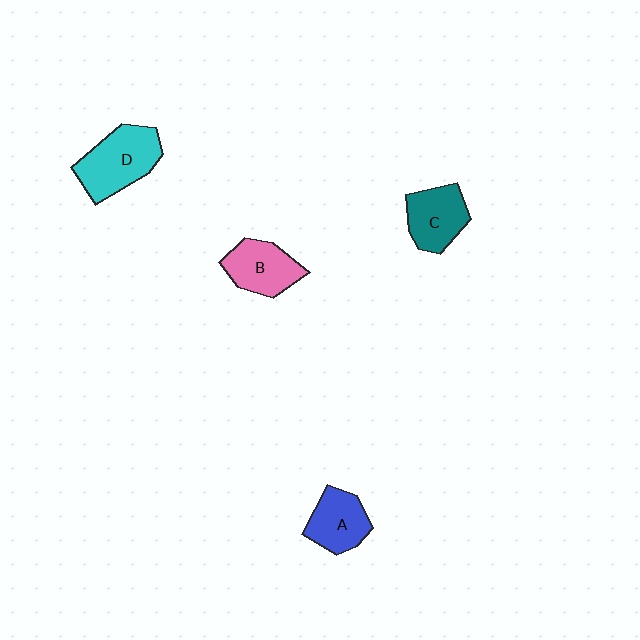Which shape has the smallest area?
Shape A (blue).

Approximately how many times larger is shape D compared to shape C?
Approximately 1.3 times.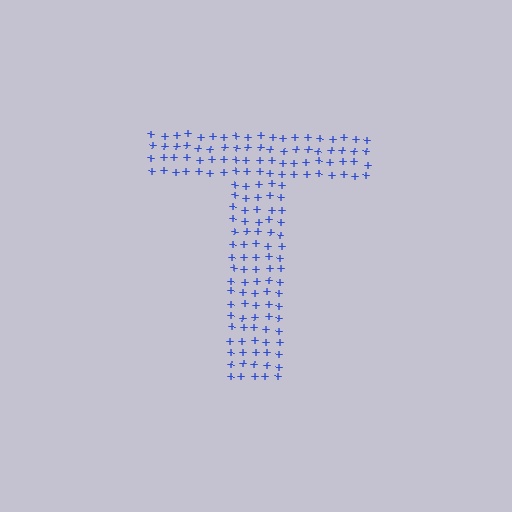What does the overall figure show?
The overall figure shows the letter T.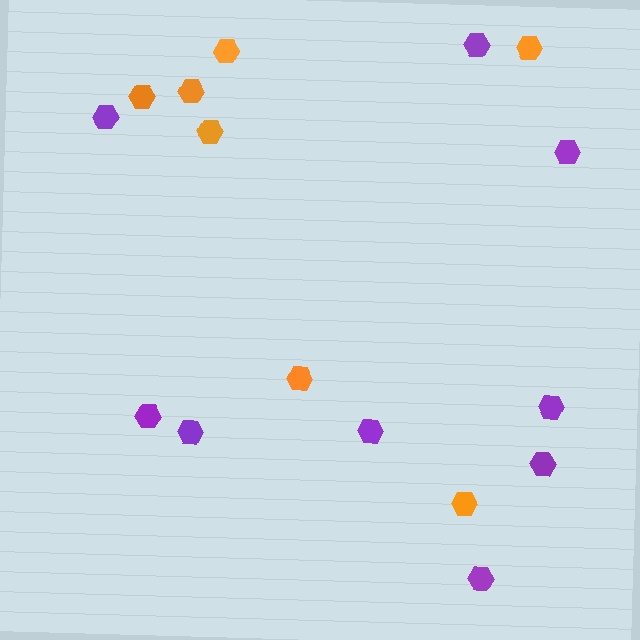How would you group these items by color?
There are 2 groups: one group of orange hexagons (7) and one group of purple hexagons (9).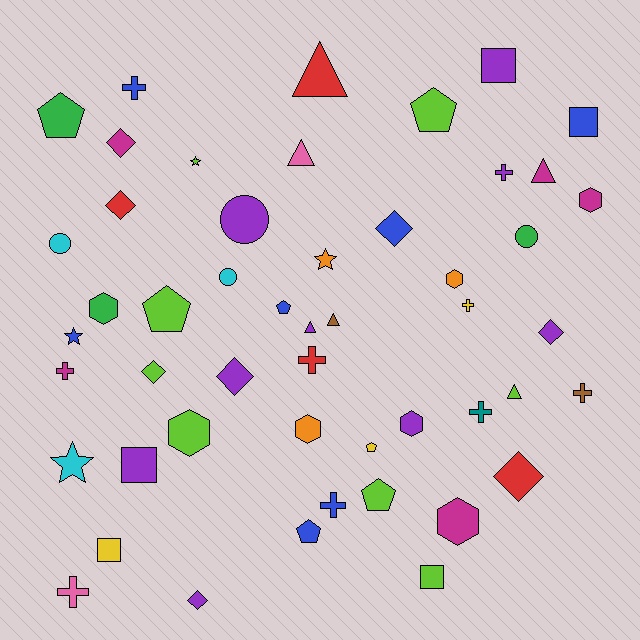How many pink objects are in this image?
There are 2 pink objects.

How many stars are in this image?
There are 4 stars.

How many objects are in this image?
There are 50 objects.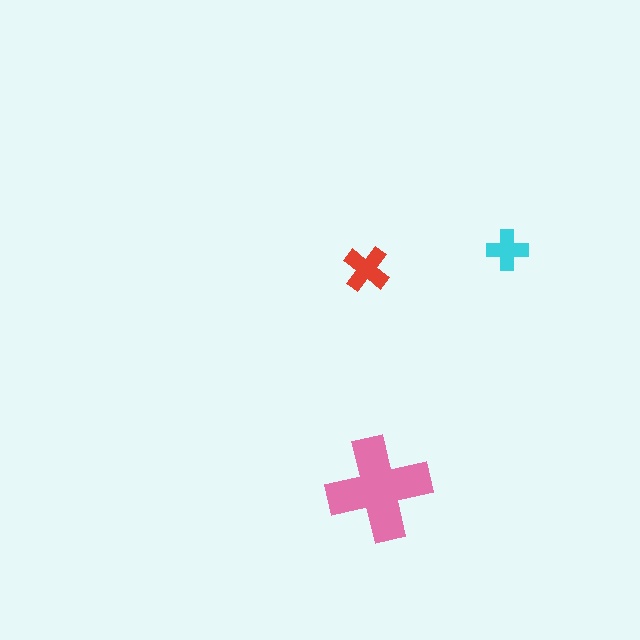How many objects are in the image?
There are 3 objects in the image.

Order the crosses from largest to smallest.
the pink one, the red one, the cyan one.